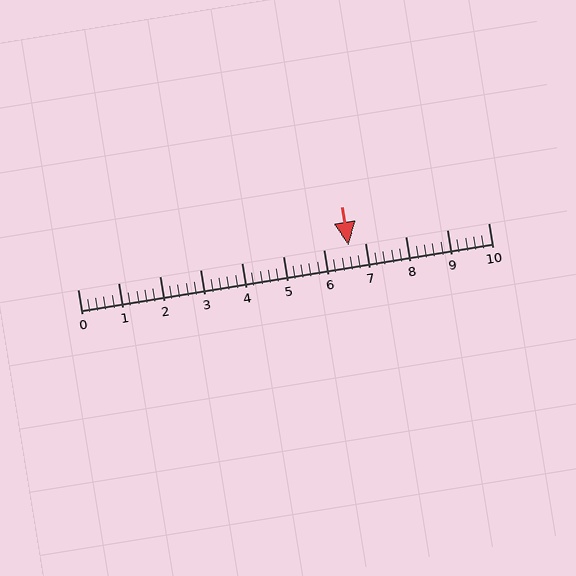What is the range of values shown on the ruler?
The ruler shows values from 0 to 10.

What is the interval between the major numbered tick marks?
The major tick marks are spaced 1 units apart.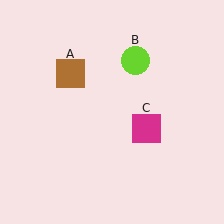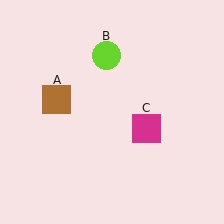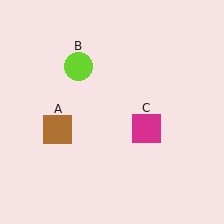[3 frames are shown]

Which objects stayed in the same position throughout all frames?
Magenta square (object C) remained stationary.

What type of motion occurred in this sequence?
The brown square (object A), lime circle (object B) rotated counterclockwise around the center of the scene.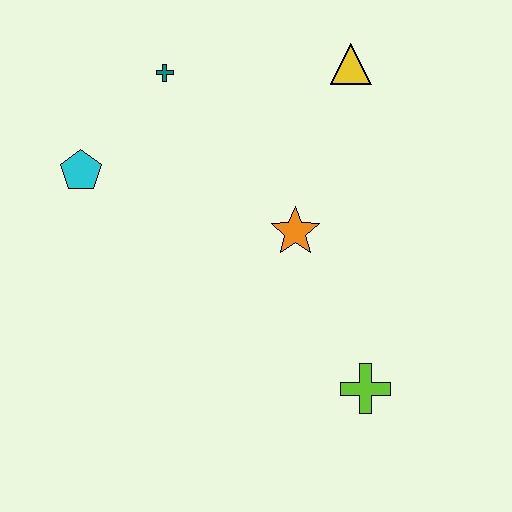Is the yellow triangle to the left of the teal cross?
No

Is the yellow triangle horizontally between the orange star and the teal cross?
No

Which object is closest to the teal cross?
The cyan pentagon is closest to the teal cross.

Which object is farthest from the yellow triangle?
The lime cross is farthest from the yellow triangle.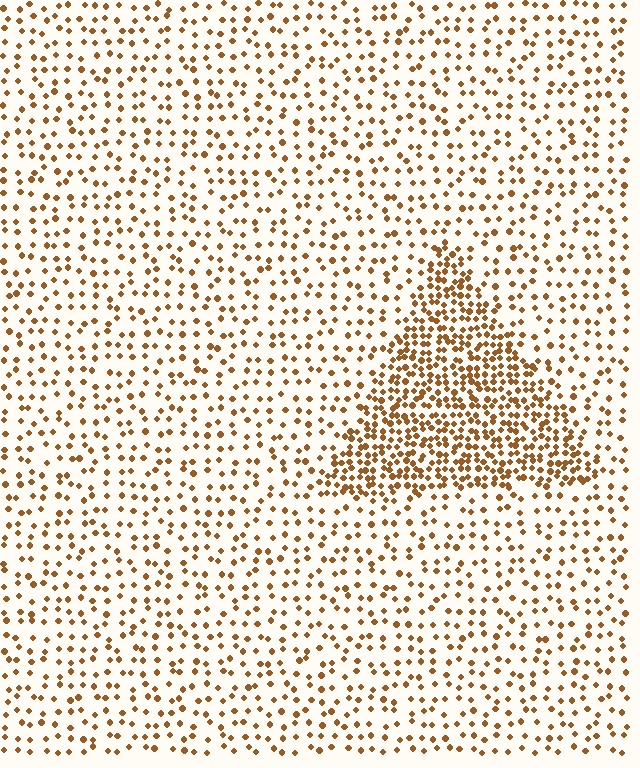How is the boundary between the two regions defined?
The boundary is defined by a change in element density (approximately 2.5x ratio). All elements are the same color, size, and shape.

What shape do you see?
I see a triangle.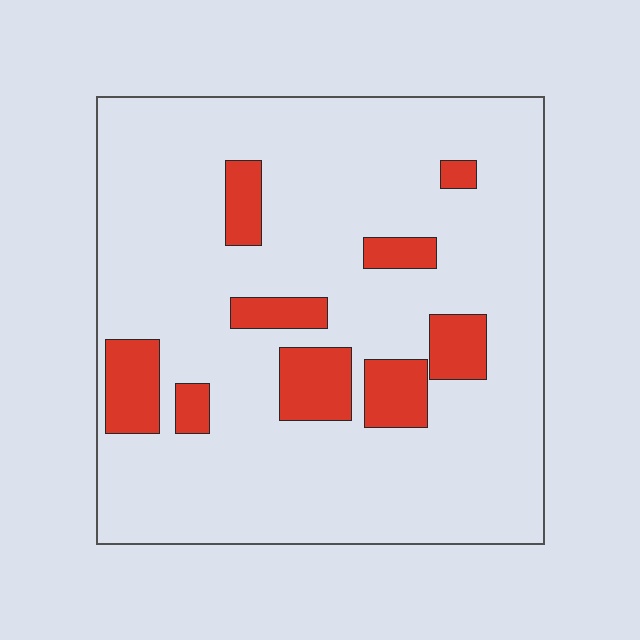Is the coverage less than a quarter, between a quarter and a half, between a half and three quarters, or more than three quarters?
Less than a quarter.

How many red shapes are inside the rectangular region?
9.